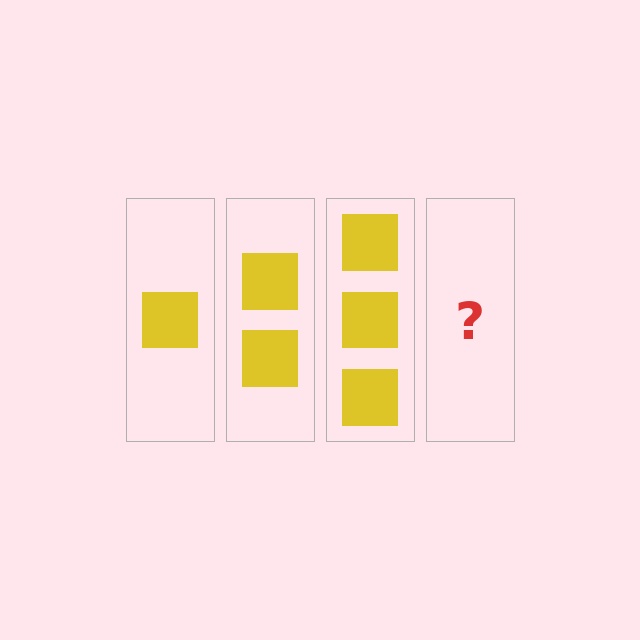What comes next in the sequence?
The next element should be 4 squares.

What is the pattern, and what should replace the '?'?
The pattern is that each step adds one more square. The '?' should be 4 squares.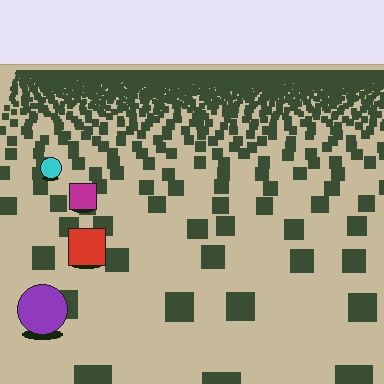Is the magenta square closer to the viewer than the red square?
No. The red square is closer — you can tell from the texture gradient: the ground texture is coarser near it.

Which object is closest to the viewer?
The purple circle is closest. The texture marks near it are larger and more spread out.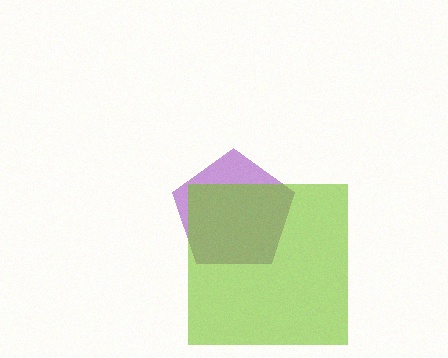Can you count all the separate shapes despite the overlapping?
Yes, there are 2 separate shapes.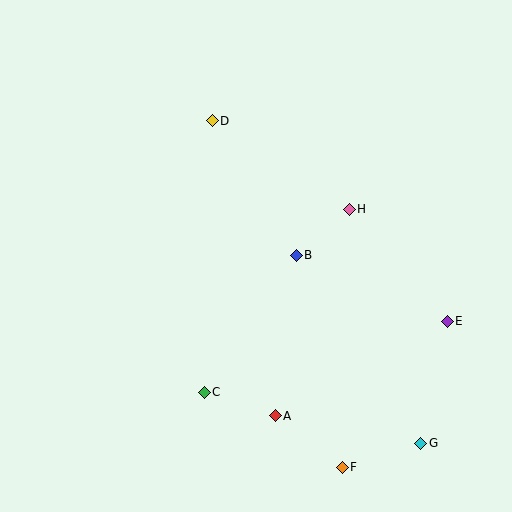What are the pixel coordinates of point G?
Point G is at (421, 443).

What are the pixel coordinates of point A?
Point A is at (275, 416).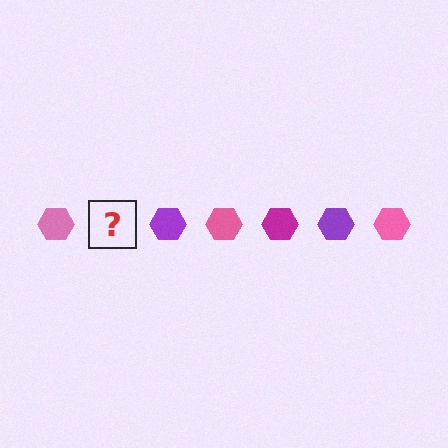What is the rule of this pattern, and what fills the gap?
The rule is that the pattern cycles through pink, magenta, purple hexagons. The gap should be filled with a magenta hexagon.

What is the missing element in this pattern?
The missing element is a magenta hexagon.